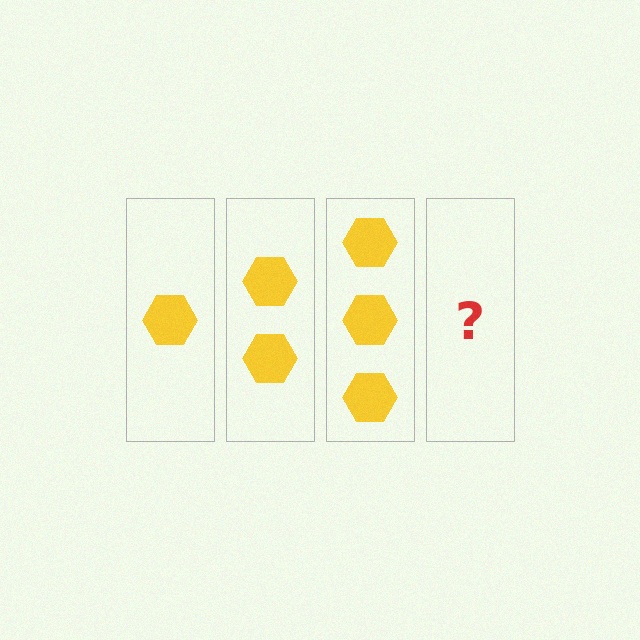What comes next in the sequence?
The next element should be 4 hexagons.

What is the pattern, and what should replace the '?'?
The pattern is that each step adds one more hexagon. The '?' should be 4 hexagons.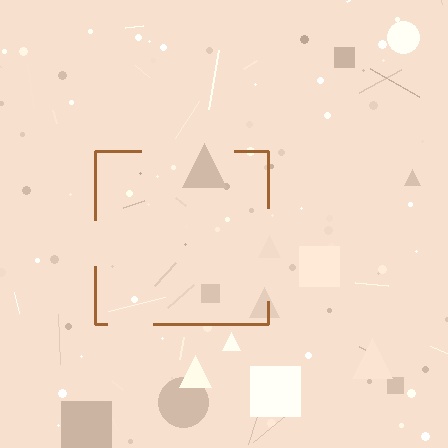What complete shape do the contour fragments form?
The contour fragments form a square.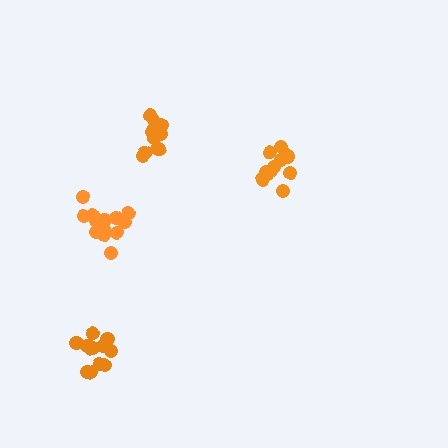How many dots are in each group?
Group 1: 15 dots, Group 2: 12 dots, Group 3: 12 dots, Group 4: 11 dots (50 total).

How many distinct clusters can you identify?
There are 4 distinct clusters.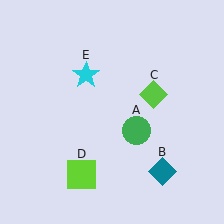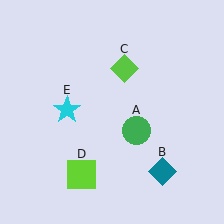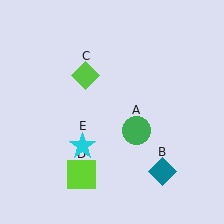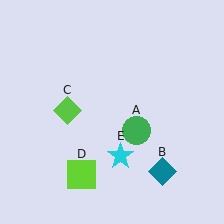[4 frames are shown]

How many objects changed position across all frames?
2 objects changed position: lime diamond (object C), cyan star (object E).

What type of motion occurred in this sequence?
The lime diamond (object C), cyan star (object E) rotated counterclockwise around the center of the scene.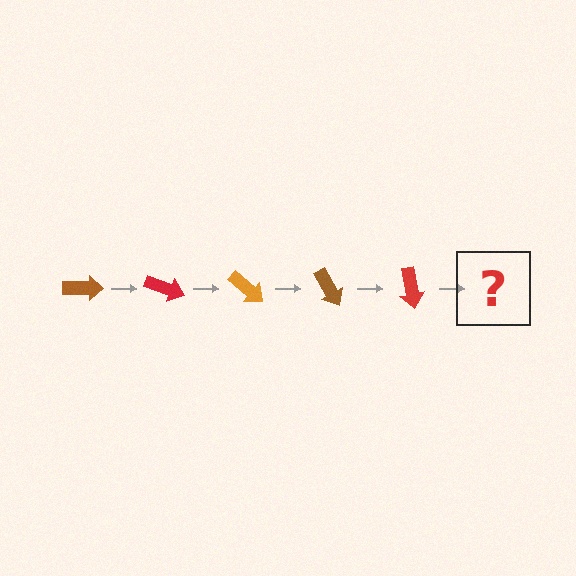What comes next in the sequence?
The next element should be an orange arrow, rotated 100 degrees from the start.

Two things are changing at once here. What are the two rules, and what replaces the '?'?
The two rules are that it rotates 20 degrees each step and the color cycles through brown, red, and orange. The '?' should be an orange arrow, rotated 100 degrees from the start.